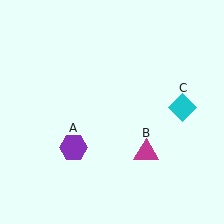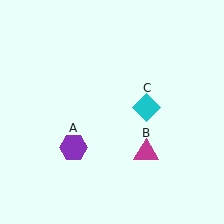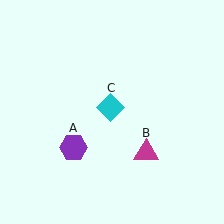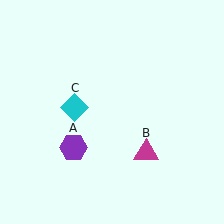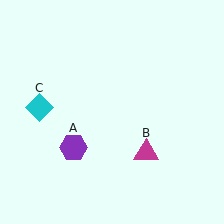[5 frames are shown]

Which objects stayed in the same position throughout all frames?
Purple hexagon (object A) and magenta triangle (object B) remained stationary.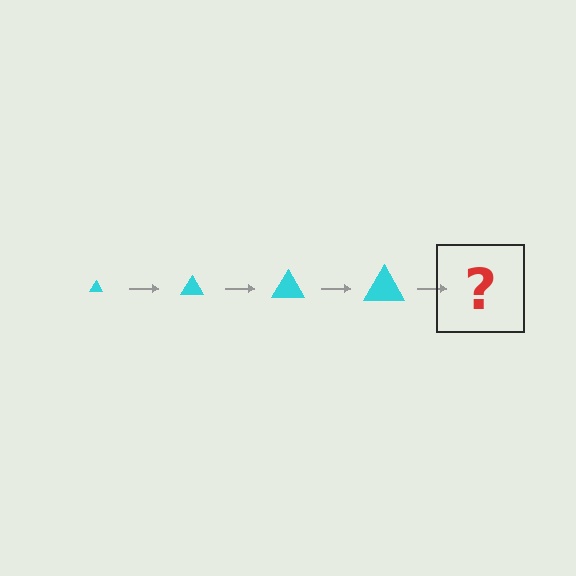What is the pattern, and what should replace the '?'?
The pattern is that the triangle gets progressively larger each step. The '?' should be a cyan triangle, larger than the previous one.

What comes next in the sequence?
The next element should be a cyan triangle, larger than the previous one.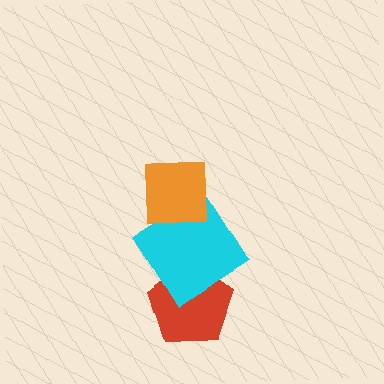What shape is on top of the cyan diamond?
The orange square is on top of the cyan diamond.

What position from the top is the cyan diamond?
The cyan diamond is 2nd from the top.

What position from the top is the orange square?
The orange square is 1st from the top.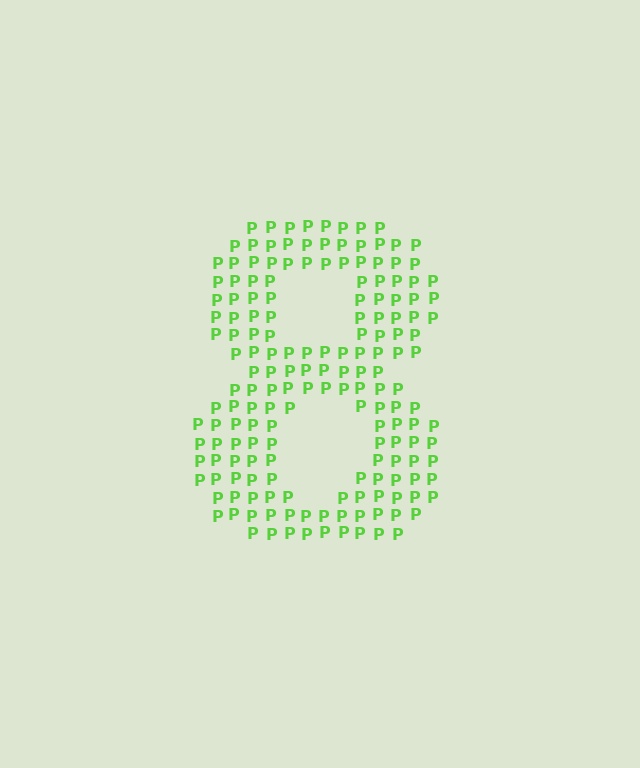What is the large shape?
The large shape is the digit 8.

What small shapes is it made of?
It is made of small letter P's.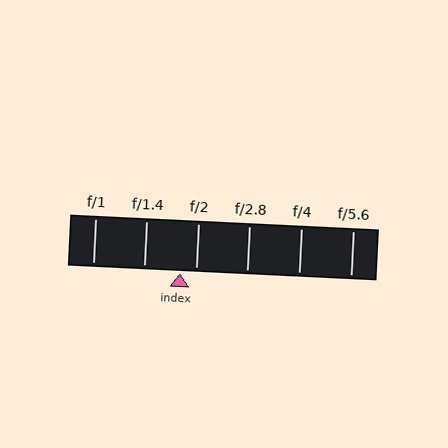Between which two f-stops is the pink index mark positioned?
The index mark is between f/1.4 and f/2.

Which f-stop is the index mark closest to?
The index mark is closest to f/2.